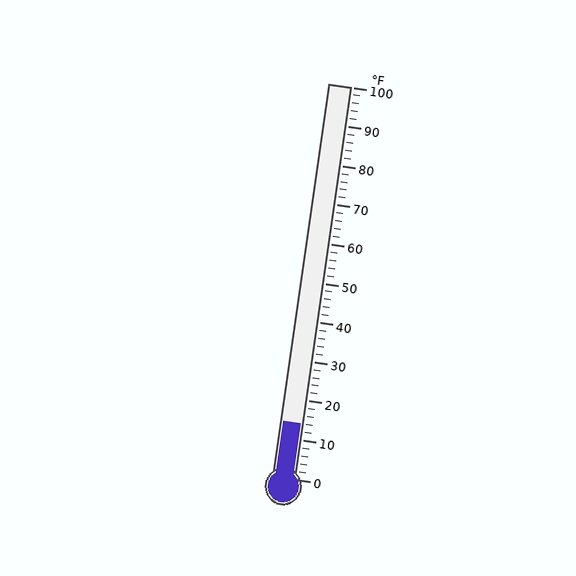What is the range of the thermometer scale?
The thermometer scale ranges from 0°F to 100°F.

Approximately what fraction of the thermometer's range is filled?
The thermometer is filled to approximately 15% of its range.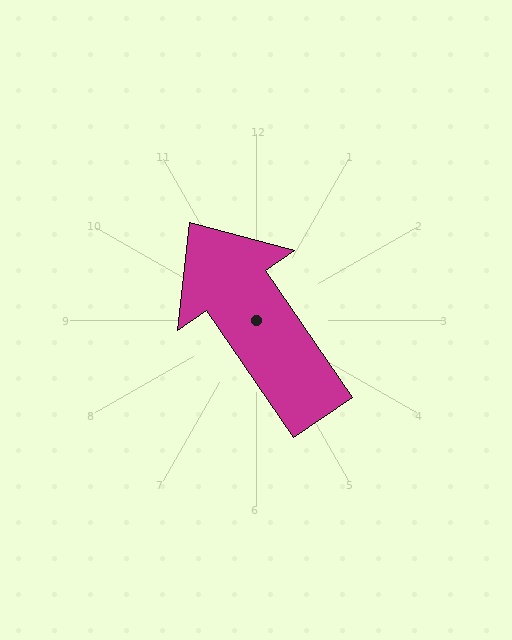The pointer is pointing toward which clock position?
Roughly 11 o'clock.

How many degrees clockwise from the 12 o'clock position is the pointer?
Approximately 326 degrees.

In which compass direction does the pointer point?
Northwest.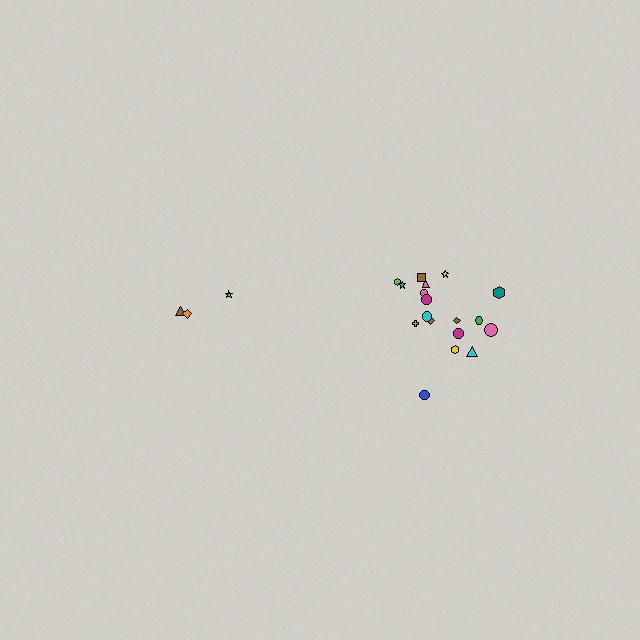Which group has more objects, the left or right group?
The right group.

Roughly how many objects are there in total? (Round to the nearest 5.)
Roughly 20 objects in total.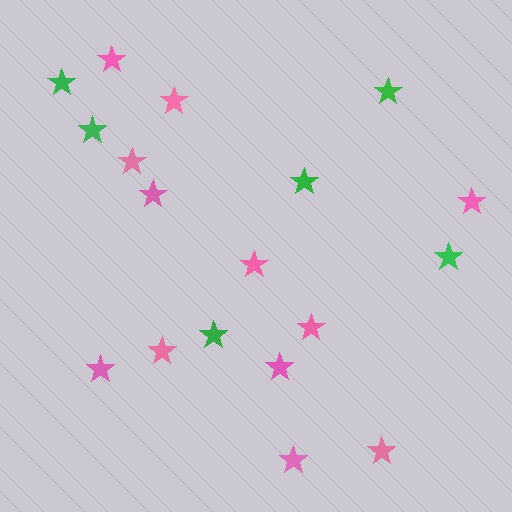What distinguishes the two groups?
There are 2 groups: one group of pink stars (12) and one group of green stars (6).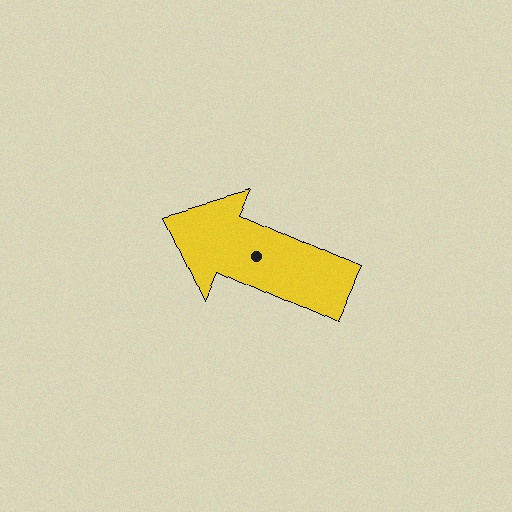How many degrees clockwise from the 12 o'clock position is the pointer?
Approximately 295 degrees.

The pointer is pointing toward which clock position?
Roughly 10 o'clock.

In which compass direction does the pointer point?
Northwest.